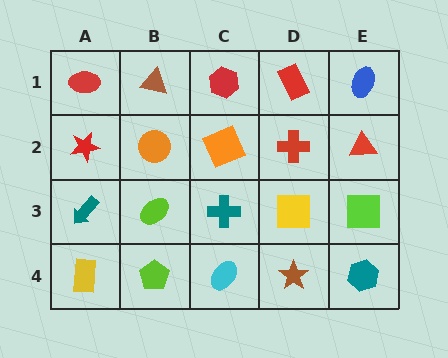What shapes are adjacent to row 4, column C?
A teal cross (row 3, column C), a lime pentagon (row 4, column B), a brown star (row 4, column D).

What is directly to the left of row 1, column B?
A red ellipse.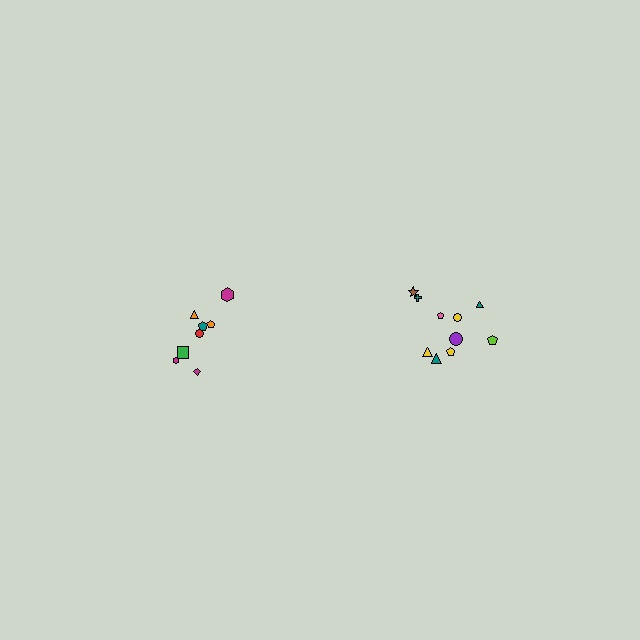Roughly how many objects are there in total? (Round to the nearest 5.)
Roughly 20 objects in total.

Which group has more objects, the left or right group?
The right group.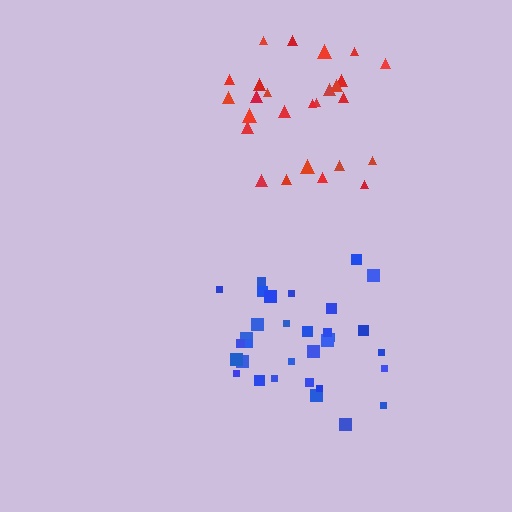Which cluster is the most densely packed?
Blue.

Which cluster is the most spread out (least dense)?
Red.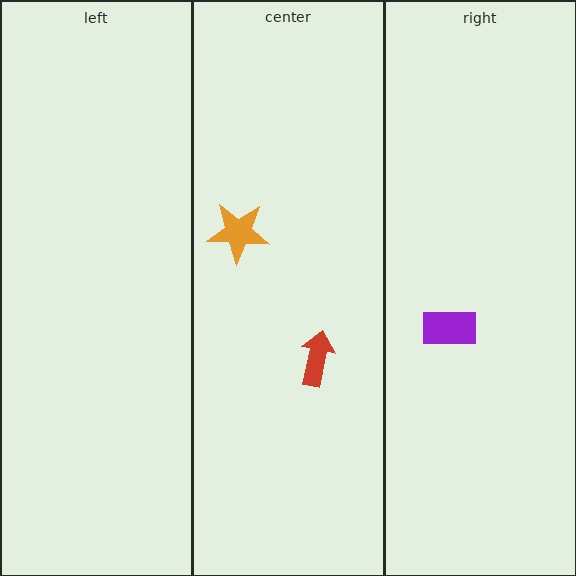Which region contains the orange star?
The center region.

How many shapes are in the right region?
1.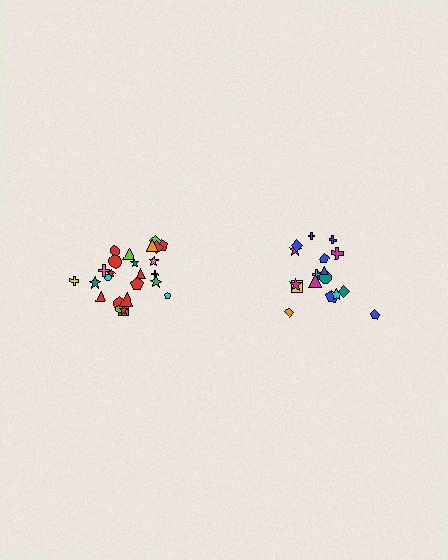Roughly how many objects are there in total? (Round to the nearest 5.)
Roughly 45 objects in total.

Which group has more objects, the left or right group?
The left group.